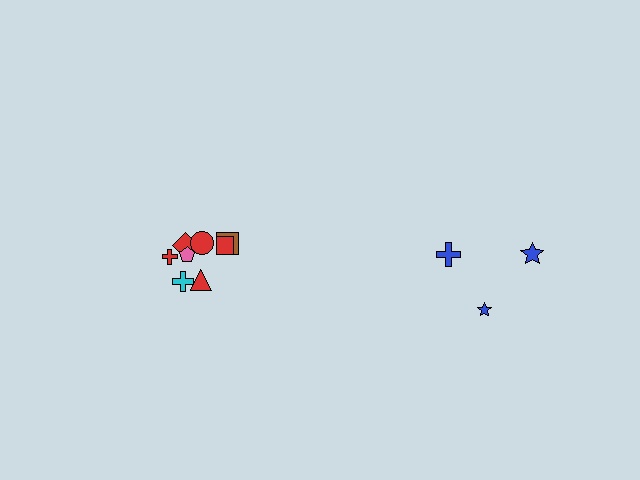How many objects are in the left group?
There are 8 objects.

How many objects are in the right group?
There are 3 objects.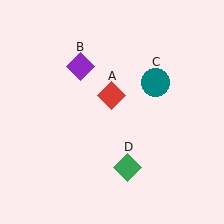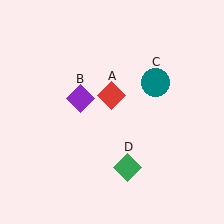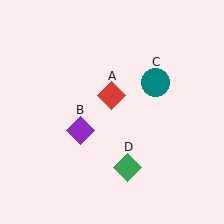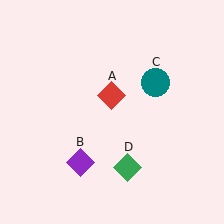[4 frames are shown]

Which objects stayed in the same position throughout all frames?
Red diamond (object A) and teal circle (object C) and green diamond (object D) remained stationary.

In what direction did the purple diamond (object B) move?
The purple diamond (object B) moved down.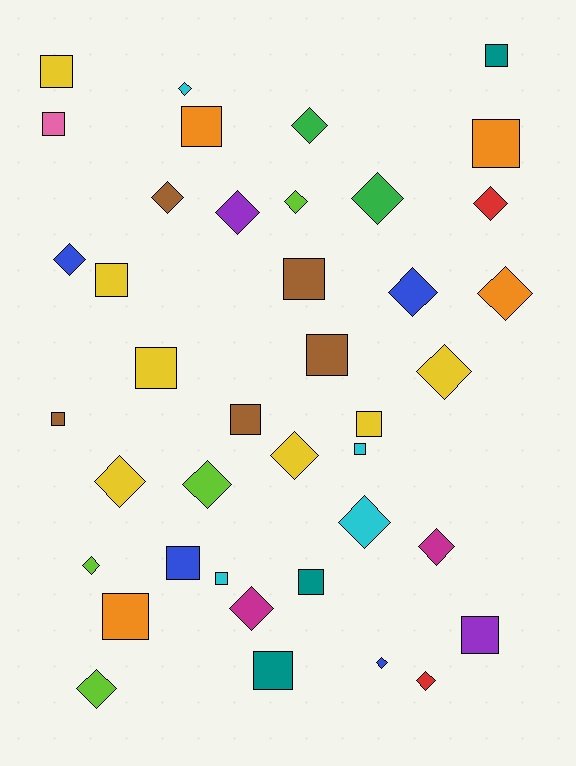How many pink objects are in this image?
There is 1 pink object.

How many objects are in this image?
There are 40 objects.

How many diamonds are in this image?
There are 21 diamonds.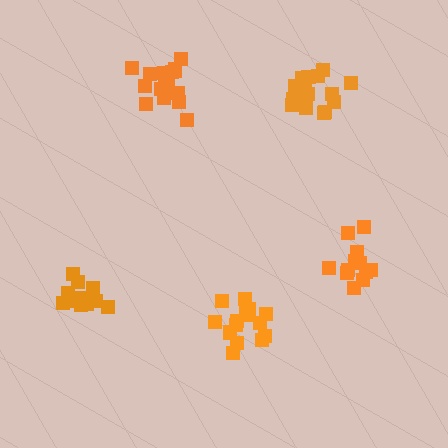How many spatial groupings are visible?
There are 5 spatial groupings.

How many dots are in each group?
Group 1: 18 dots, Group 2: 13 dots, Group 3: 16 dots, Group 4: 16 dots, Group 5: 12 dots (75 total).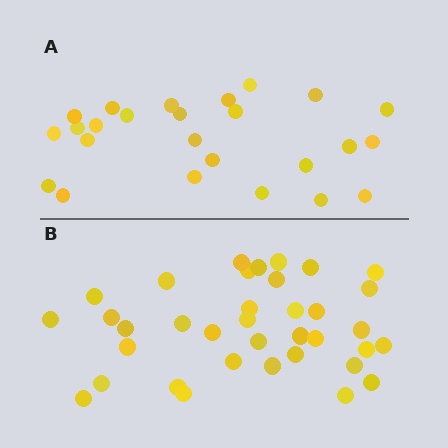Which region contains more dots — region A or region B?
Region B (the bottom region) has more dots.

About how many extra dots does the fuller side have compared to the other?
Region B has roughly 12 or so more dots than region A.